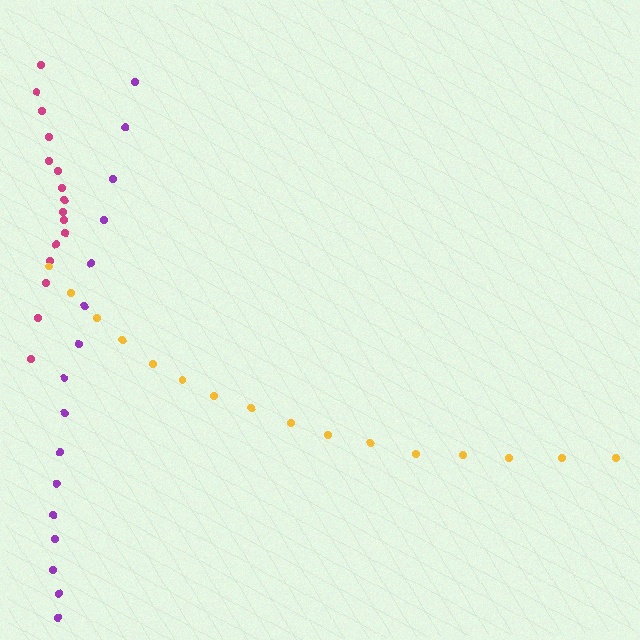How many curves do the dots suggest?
There are 3 distinct paths.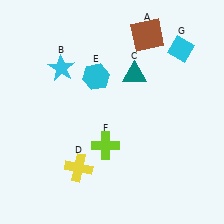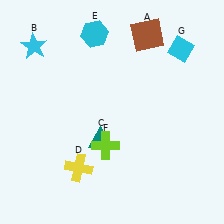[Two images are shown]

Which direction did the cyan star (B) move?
The cyan star (B) moved left.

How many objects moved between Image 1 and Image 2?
3 objects moved between the two images.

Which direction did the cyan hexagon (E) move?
The cyan hexagon (E) moved up.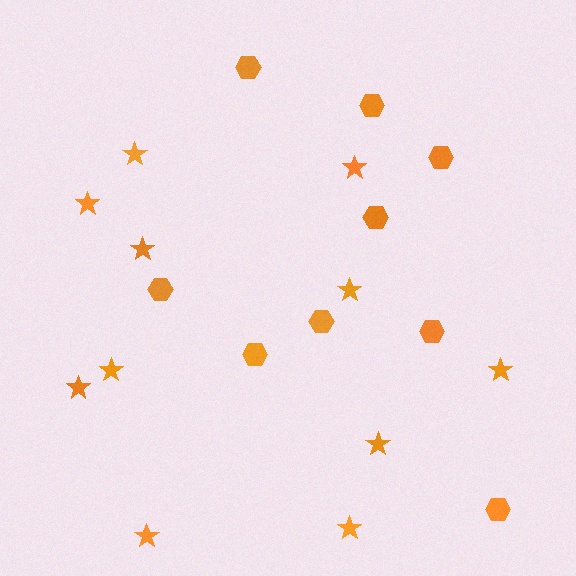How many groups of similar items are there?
There are 2 groups: one group of hexagons (9) and one group of stars (11).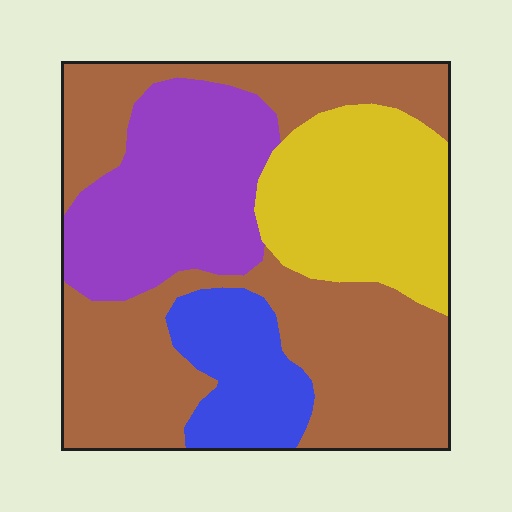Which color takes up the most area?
Brown, at roughly 45%.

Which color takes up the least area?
Blue, at roughly 10%.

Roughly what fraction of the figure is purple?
Purple takes up less than a quarter of the figure.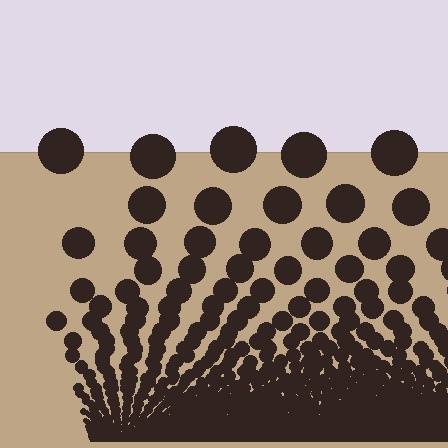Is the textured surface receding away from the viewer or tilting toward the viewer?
The surface appears to tilt toward the viewer. Texture elements get larger and sparser toward the top.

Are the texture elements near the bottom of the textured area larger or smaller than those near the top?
Smaller. The gradient is inverted — elements near the bottom are smaller and denser.